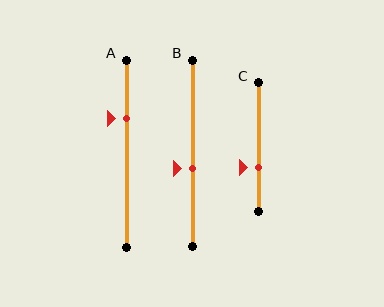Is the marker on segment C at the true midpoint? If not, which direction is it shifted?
No, the marker on segment C is shifted downward by about 16% of the segment length.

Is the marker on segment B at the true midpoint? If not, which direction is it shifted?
No, the marker on segment B is shifted downward by about 8% of the segment length.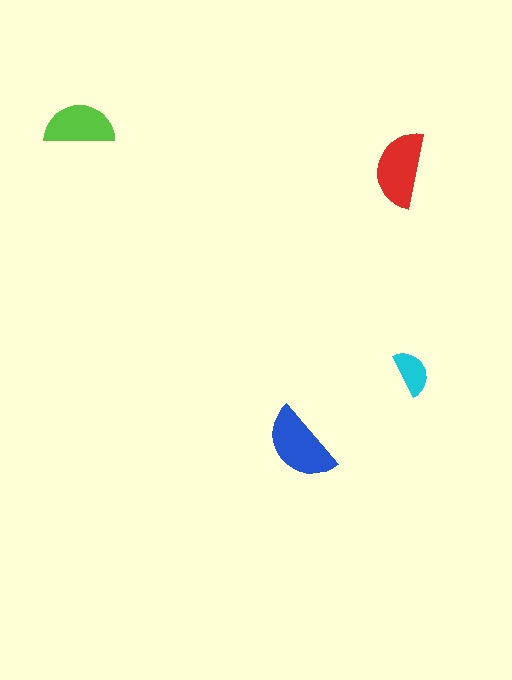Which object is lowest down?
The blue semicircle is bottommost.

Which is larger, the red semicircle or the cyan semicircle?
The red one.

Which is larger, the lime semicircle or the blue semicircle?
The blue one.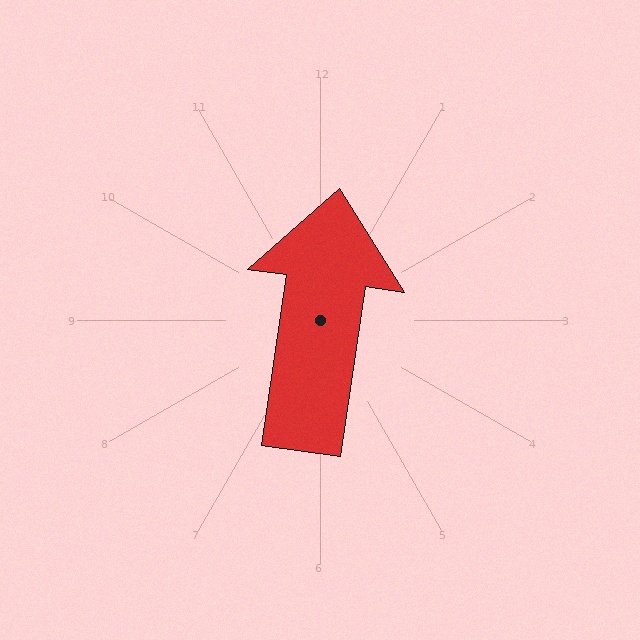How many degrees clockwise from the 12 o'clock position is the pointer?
Approximately 8 degrees.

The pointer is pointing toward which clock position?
Roughly 12 o'clock.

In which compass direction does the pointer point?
North.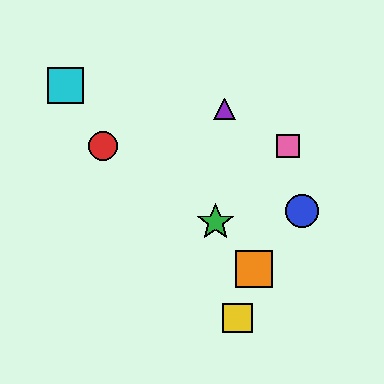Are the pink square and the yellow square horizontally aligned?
No, the pink square is at y≈146 and the yellow square is at y≈318.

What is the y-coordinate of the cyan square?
The cyan square is at y≈85.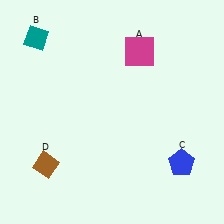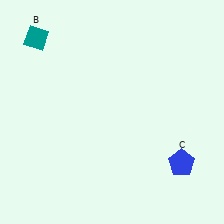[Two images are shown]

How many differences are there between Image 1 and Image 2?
There are 2 differences between the two images.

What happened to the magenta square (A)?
The magenta square (A) was removed in Image 2. It was in the top-right area of Image 1.